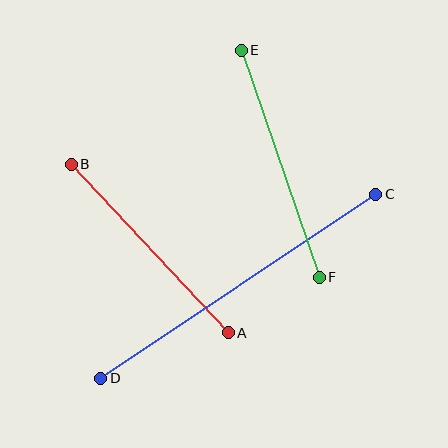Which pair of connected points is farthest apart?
Points C and D are farthest apart.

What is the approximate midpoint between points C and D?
The midpoint is at approximately (238, 286) pixels.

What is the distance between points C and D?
The distance is approximately 331 pixels.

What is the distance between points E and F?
The distance is approximately 240 pixels.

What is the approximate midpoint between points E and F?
The midpoint is at approximately (280, 164) pixels.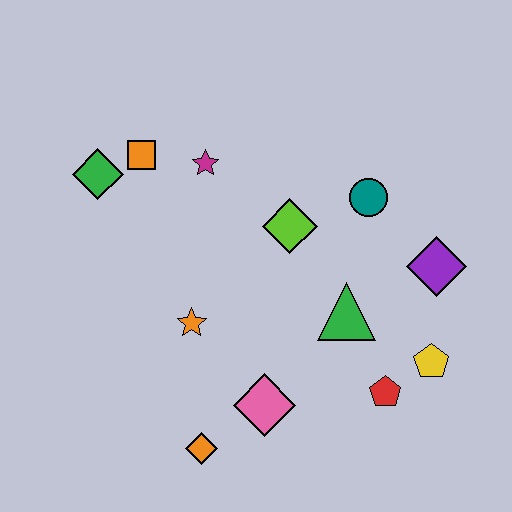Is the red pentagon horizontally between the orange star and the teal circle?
No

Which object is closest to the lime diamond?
The teal circle is closest to the lime diamond.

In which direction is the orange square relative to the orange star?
The orange square is above the orange star.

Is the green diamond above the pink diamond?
Yes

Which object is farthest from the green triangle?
The green diamond is farthest from the green triangle.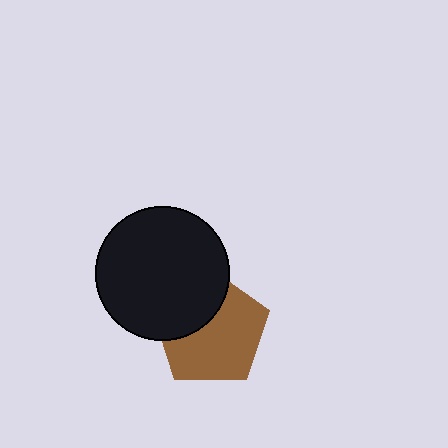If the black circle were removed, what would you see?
You would see the complete brown pentagon.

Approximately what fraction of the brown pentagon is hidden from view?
Roughly 35% of the brown pentagon is hidden behind the black circle.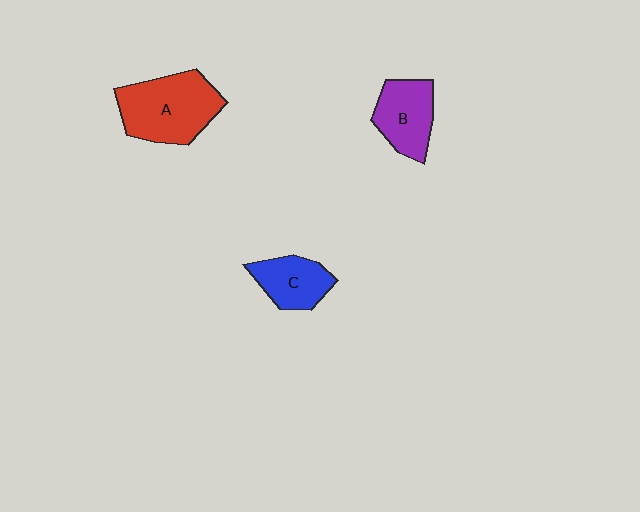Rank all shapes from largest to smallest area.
From largest to smallest: A (red), B (purple), C (blue).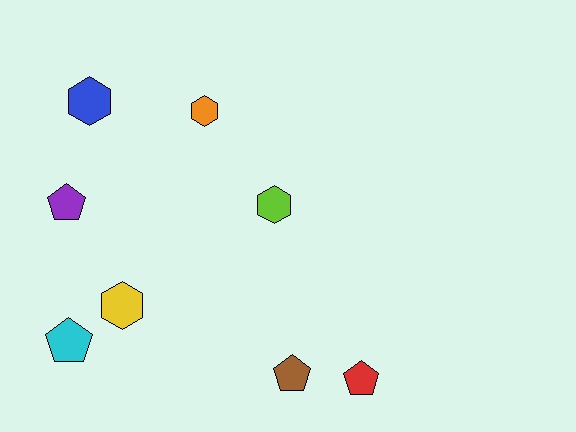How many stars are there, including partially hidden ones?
There are no stars.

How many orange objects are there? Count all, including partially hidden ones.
There is 1 orange object.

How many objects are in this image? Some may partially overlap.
There are 8 objects.